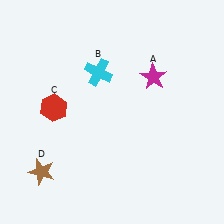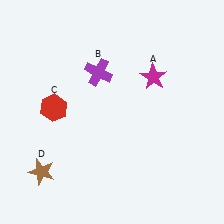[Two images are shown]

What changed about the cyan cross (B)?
In Image 1, B is cyan. In Image 2, it changed to purple.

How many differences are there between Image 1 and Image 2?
There is 1 difference between the two images.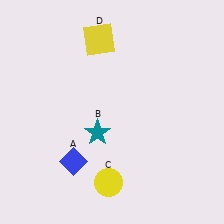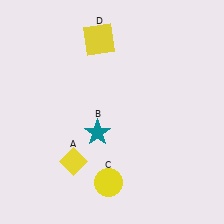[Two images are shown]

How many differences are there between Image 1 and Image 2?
There is 1 difference between the two images.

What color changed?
The diamond (A) changed from blue in Image 1 to yellow in Image 2.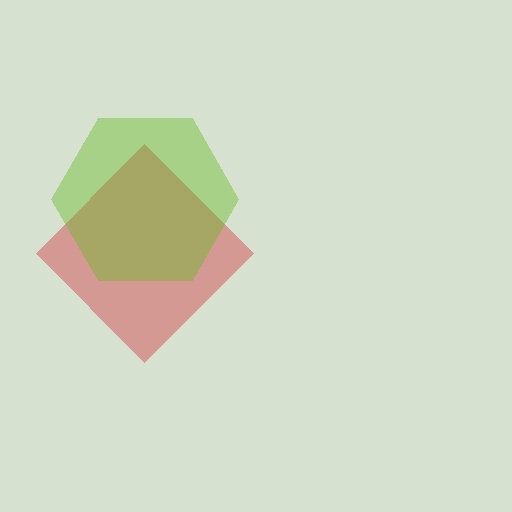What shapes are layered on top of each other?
The layered shapes are: a red diamond, a lime hexagon.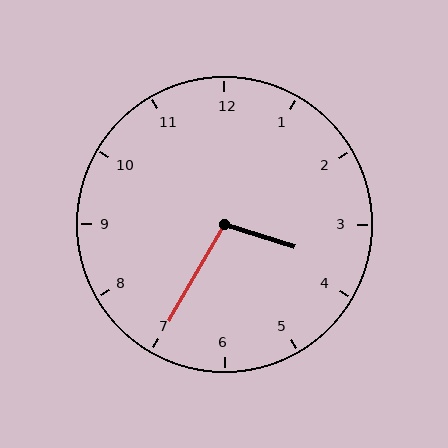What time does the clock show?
3:35.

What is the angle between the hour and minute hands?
Approximately 102 degrees.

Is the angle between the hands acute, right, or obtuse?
It is obtuse.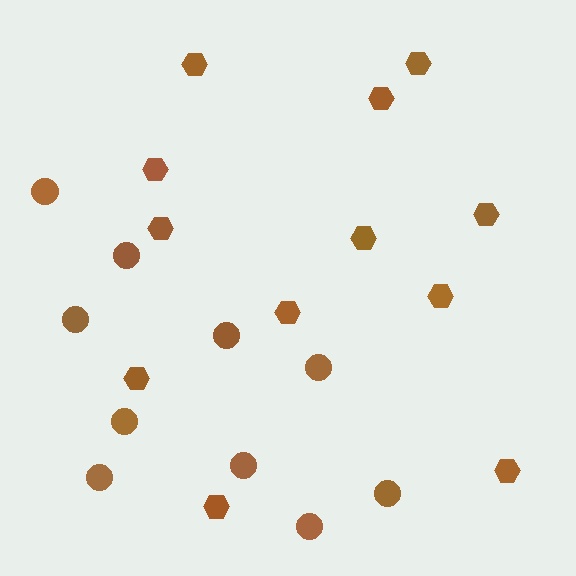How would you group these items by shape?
There are 2 groups: one group of hexagons (12) and one group of circles (10).